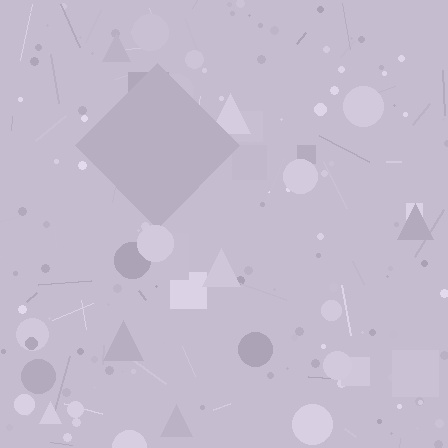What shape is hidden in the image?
A diamond is hidden in the image.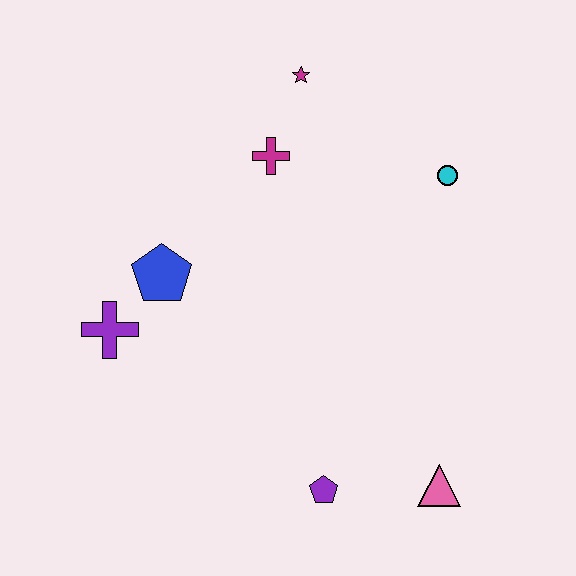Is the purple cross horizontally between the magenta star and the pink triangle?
No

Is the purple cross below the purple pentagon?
No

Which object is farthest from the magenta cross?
The pink triangle is farthest from the magenta cross.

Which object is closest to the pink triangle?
The purple pentagon is closest to the pink triangle.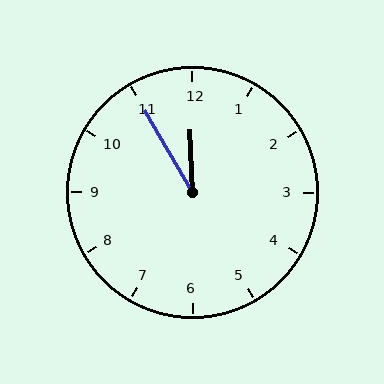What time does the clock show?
11:55.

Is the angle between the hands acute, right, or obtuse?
It is acute.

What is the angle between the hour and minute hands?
Approximately 28 degrees.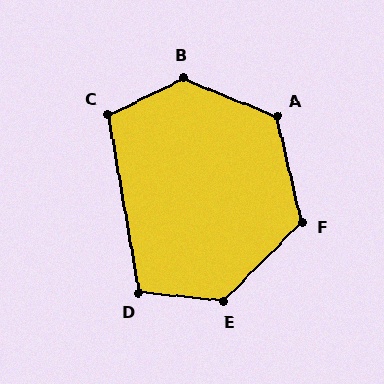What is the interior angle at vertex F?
Approximately 122 degrees (obtuse).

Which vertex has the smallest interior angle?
D, at approximately 106 degrees.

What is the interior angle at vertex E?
Approximately 129 degrees (obtuse).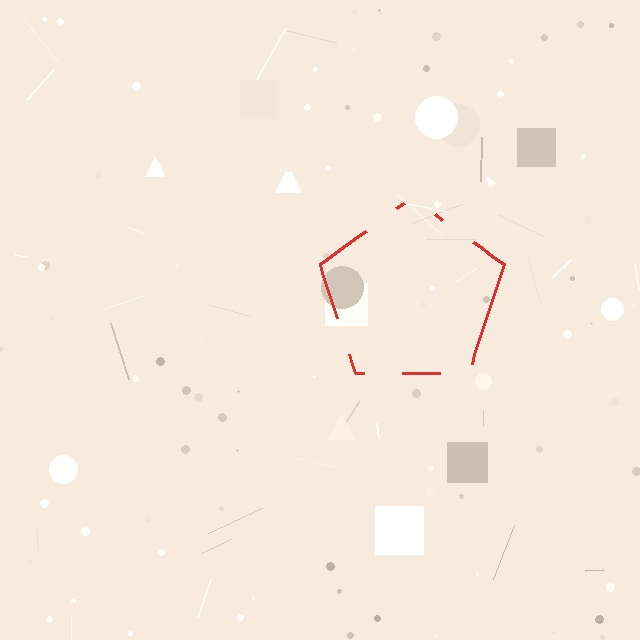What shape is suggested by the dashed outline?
The dashed outline suggests a pentagon.